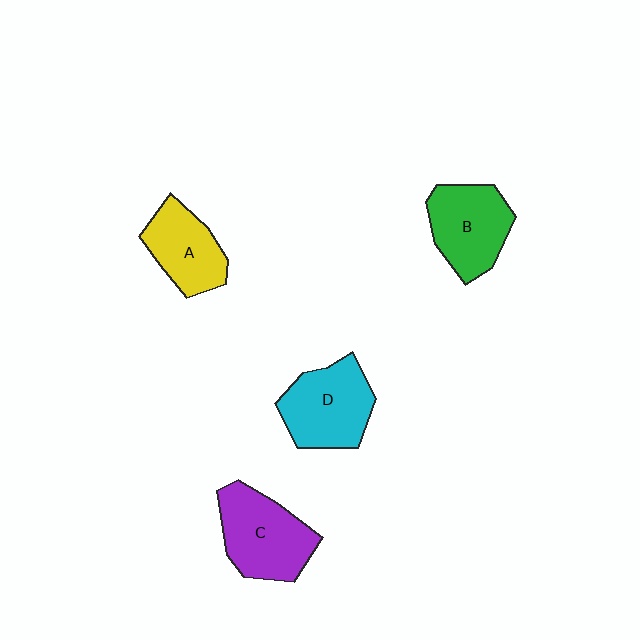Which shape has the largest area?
Shape C (purple).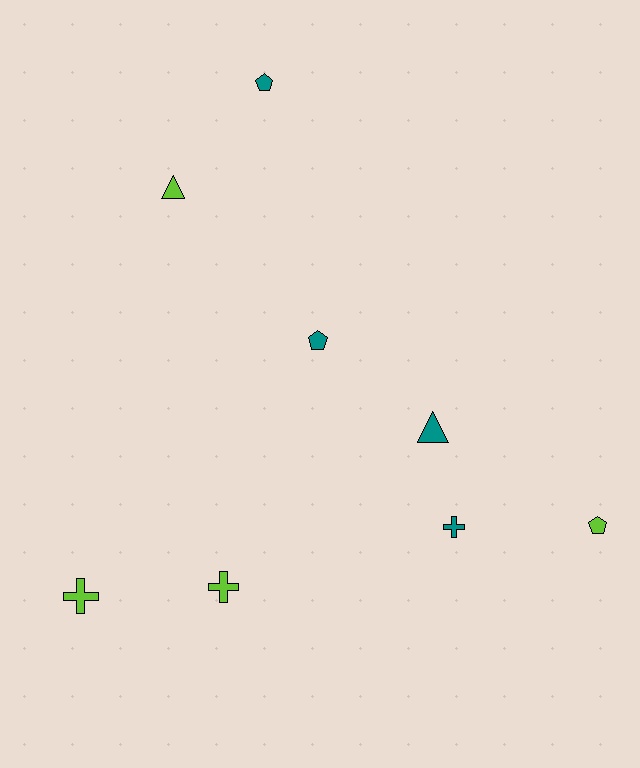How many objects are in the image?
There are 8 objects.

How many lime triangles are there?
There is 1 lime triangle.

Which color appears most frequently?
Teal, with 4 objects.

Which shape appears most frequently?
Pentagon, with 3 objects.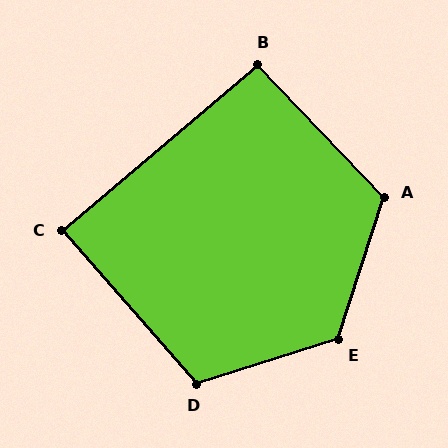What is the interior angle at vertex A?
Approximately 118 degrees (obtuse).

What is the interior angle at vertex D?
Approximately 114 degrees (obtuse).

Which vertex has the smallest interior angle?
C, at approximately 89 degrees.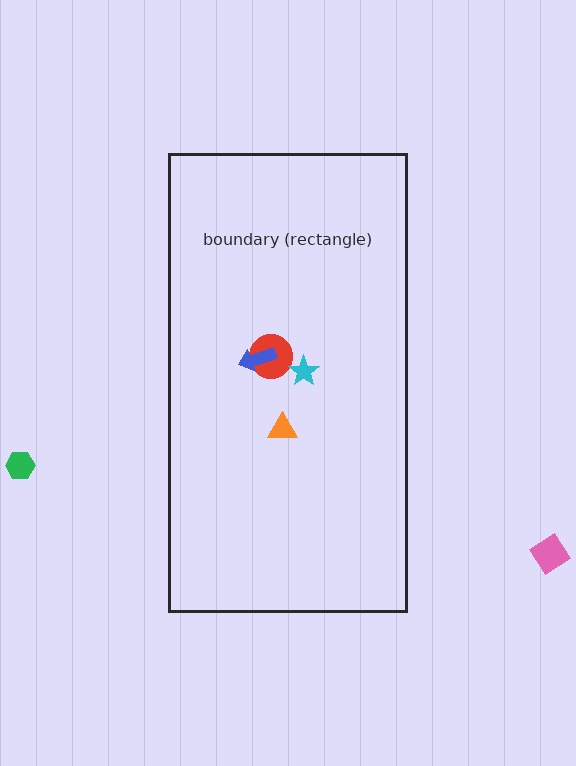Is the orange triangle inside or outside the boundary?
Inside.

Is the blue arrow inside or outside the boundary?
Inside.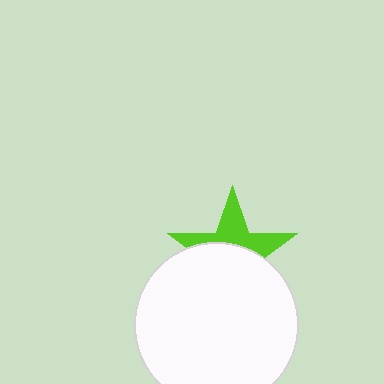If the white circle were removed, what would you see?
You would see the complete lime star.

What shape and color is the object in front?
The object in front is a white circle.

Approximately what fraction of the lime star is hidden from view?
Roughly 58% of the lime star is hidden behind the white circle.